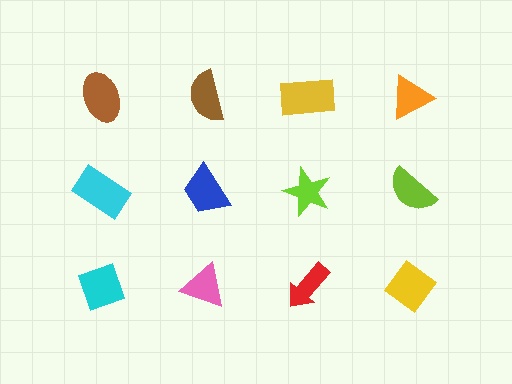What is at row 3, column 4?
A yellow diamond.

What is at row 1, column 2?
A brown semicircle.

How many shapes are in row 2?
4 shapes.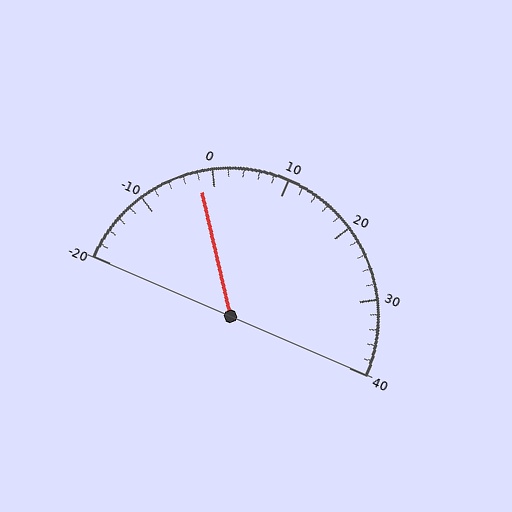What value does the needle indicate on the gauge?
The needle indicates approximately -2.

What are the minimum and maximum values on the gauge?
The gauge ranges from -20 to 40.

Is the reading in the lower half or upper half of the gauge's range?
The reading is in the lower half of the range (-20 to 40).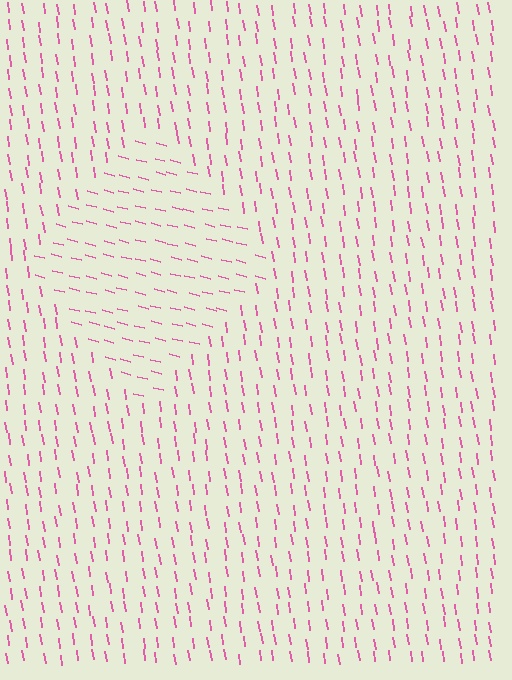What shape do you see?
I see a diamond.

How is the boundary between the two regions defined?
The boundary is defined purely by a change in line orientation (approximately 67 degrees difference). All lines are the same color and thickness.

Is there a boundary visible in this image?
Yes, there is a texture boundary formed by a change in line orientation.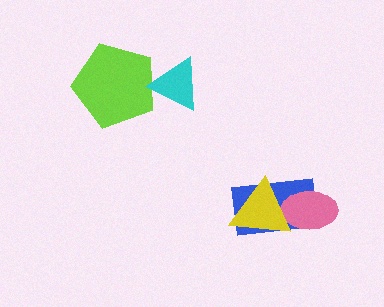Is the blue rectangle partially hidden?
Yes, it is partially covered by another shape.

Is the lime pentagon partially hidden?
Yes, it is partially covered by another shape.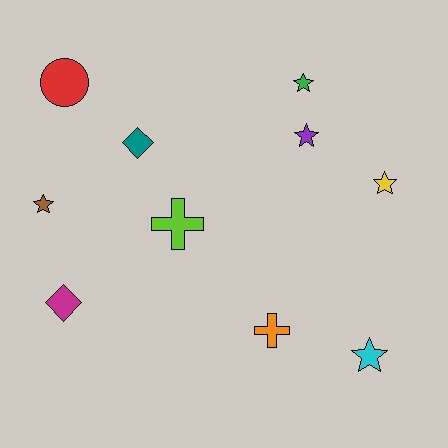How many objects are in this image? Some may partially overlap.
There are 10 objects.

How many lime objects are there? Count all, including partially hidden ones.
There is 1 lime object.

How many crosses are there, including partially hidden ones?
There are 2 crosses.